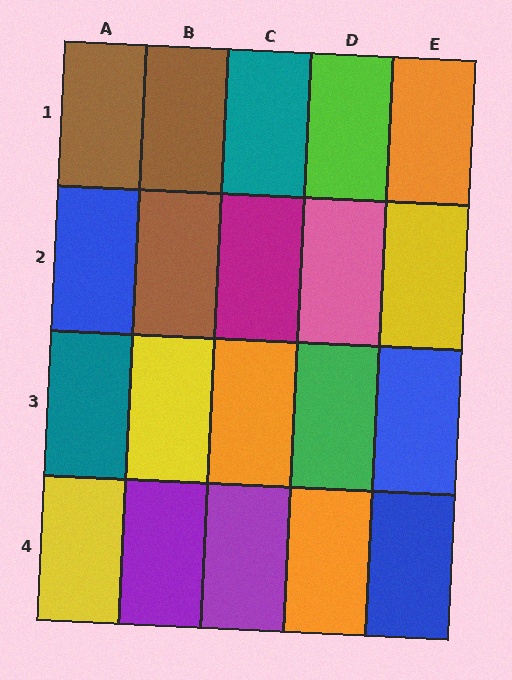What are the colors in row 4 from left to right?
Yellow, purple, purple, orange, blue.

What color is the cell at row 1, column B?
Brown.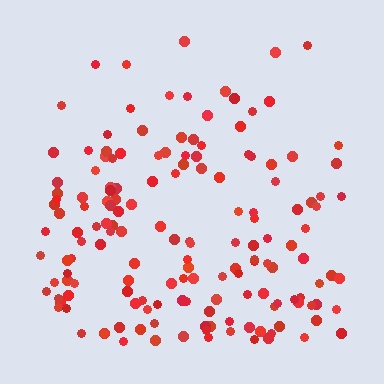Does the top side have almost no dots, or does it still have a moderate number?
Still a moderate number, just noticeably fewer than the bottom.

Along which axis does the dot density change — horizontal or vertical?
Vertical.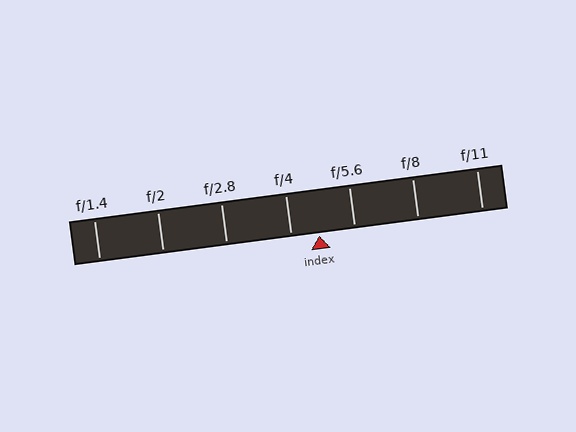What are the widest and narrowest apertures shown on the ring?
The widest aperture shown is f/1.4 and the narrowest is f/11.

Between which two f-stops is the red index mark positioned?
The index mark is between f/4 and f/5.6.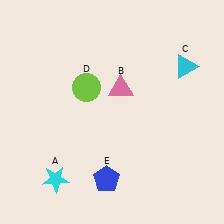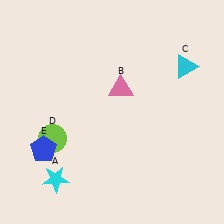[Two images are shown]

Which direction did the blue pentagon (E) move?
The blue pentagon (E) moved left.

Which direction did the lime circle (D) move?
The lime circle (D) moved down.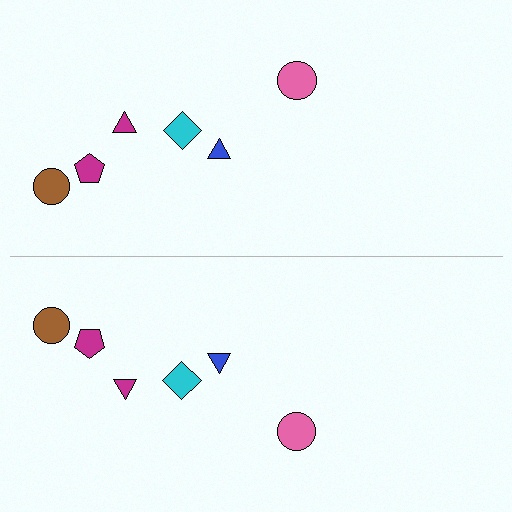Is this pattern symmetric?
Yes, this pattern has bilateral (reflection) symmetry.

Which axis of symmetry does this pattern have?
The pattern has a horizontal axis of symmetry running through the center of the image.